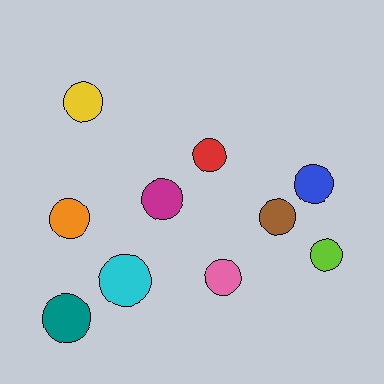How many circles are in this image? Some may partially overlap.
There are 10 circles.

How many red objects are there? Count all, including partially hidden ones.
There is 1 red object.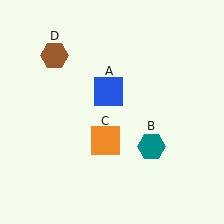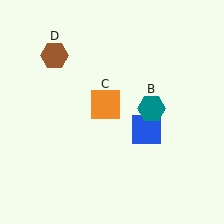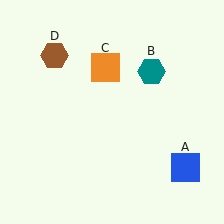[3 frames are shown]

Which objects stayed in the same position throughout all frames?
Brown hexagon (object D) remained stationary.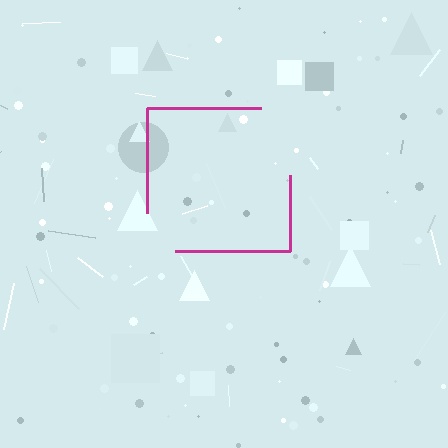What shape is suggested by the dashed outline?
The dashed outline suggests a square.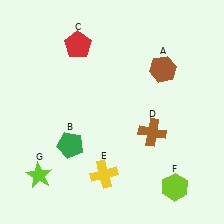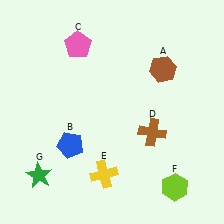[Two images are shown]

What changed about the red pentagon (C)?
In Image 1, C is red. In Image 2, it changed to pink.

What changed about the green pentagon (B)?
In Image 1, B is green. In Image 2, it changed to blue.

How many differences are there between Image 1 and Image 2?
There are 3 differences between the two images.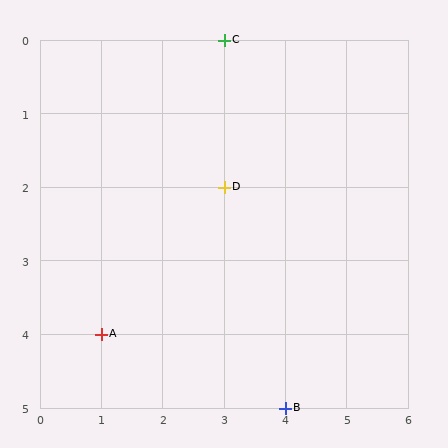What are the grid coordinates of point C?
Point C is at grid coordinates (3, 0).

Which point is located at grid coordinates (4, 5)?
Point B is at (4, 5).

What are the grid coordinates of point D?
Point D is at grid coordinates (3, 2).